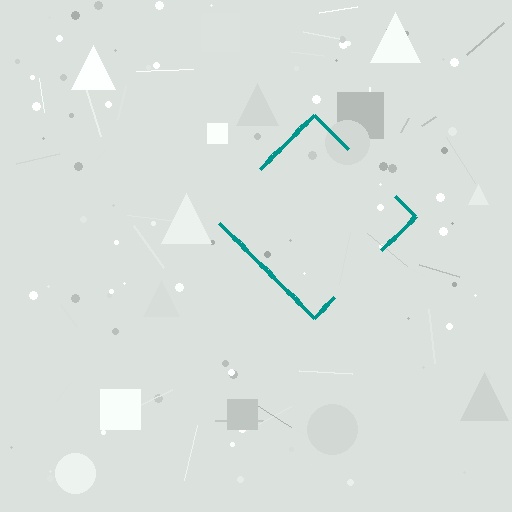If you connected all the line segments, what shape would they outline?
They would outline a diamond.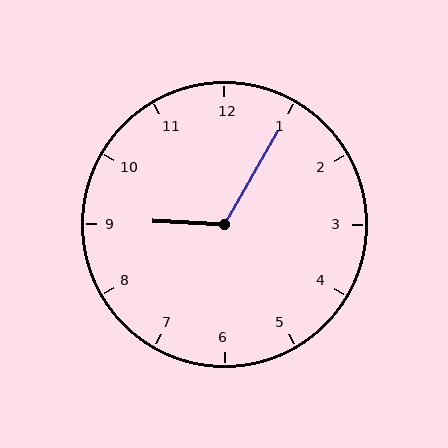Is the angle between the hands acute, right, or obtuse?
It is obtuse.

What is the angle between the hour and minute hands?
Approximately 118 degrees.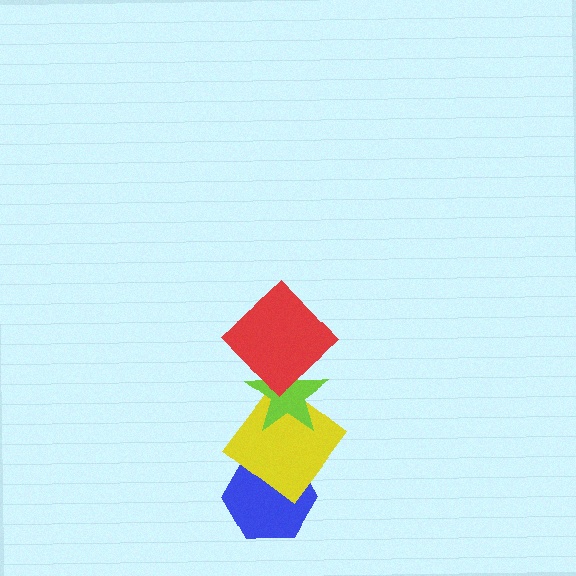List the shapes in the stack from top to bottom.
From top to bottom: the red diamond, the lime star, the yellow diamond, the blue hexagon.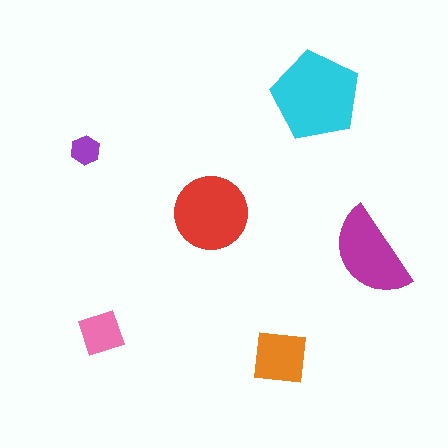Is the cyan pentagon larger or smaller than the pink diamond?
Larger.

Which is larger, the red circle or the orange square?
The red circle.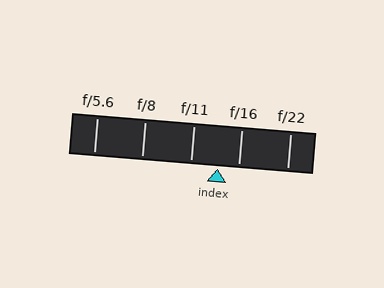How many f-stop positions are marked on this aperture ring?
There are 5 f-stop positions marked.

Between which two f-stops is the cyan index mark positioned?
The index mark is between f/11 and f/16.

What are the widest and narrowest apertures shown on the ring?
The widest aperture shown is f/5.6 and the narrowest is f/22.